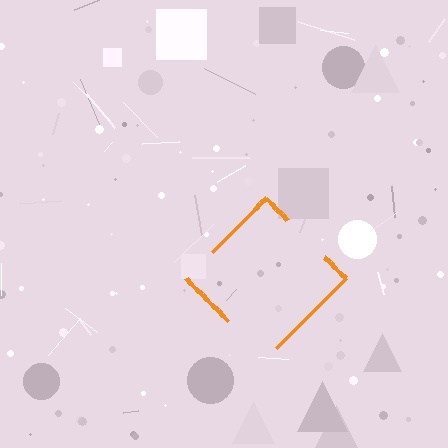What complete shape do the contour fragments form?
The contour fragments form a diamond.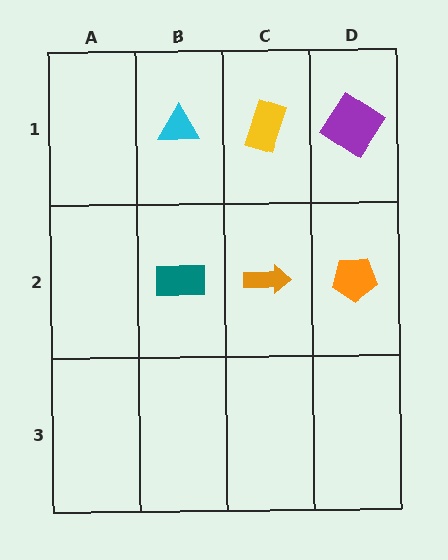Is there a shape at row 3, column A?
No, that cell is empty.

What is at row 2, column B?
A teal rectangle.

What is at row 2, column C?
An orange arrow.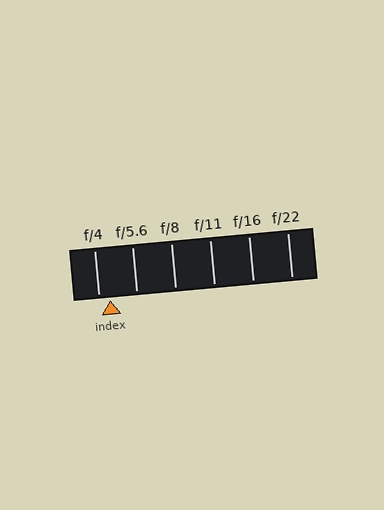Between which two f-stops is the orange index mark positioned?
The index mark is between f/4 and f/5.6.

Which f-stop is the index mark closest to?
The index mark is closest to f/4.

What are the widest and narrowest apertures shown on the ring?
The widest aperture shown is f/4 and the narrowest is f/22.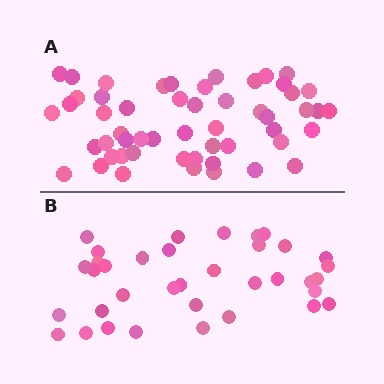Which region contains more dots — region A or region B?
Region A (the top region) has more dots.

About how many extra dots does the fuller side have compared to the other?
Region A has approximately 15 more dots than region B.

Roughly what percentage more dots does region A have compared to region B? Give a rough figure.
About 45% more.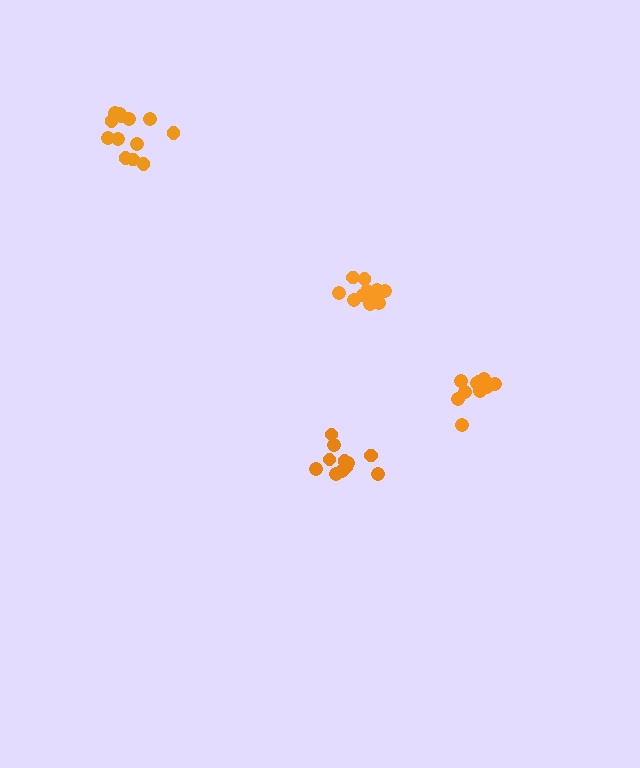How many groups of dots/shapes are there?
There are 4 groups.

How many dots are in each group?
Group 1: 13 dots, Group 2: 11 dots, Group 3: 11 dots, Group 4: 11 dots (46 total).